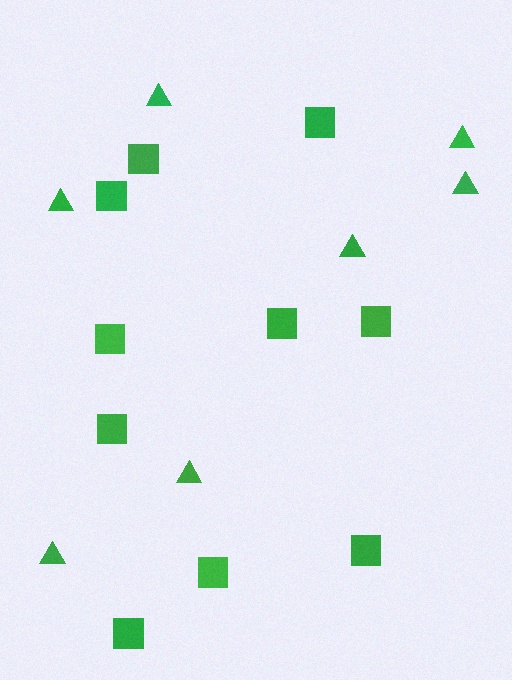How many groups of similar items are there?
There are 2 groups: one group of squares (10) and one group of triangles (7).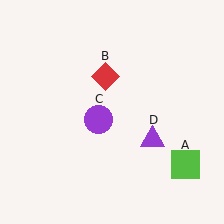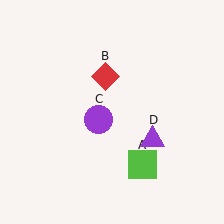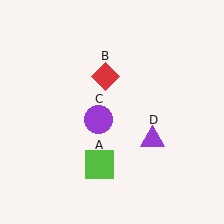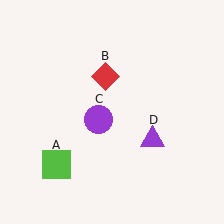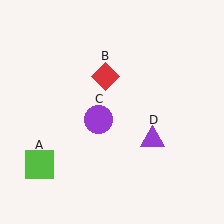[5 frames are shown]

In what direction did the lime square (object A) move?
The lime square (object A) moved left.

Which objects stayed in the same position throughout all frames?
Red diamond (object B) and purple circle (object C) and purple triangle (object D) remained stationary.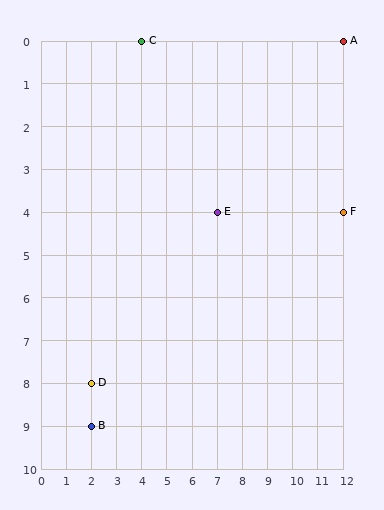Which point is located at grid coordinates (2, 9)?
Point B is at (2, 9).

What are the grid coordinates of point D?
Point D is at grid coordinates (2, 8).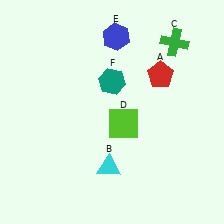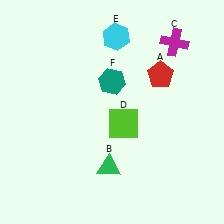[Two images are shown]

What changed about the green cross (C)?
In Image 1, C is green. In Image 2, it changed to magenta.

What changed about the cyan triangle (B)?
In Image 1, B is cyan. In Image 2, it changed to green.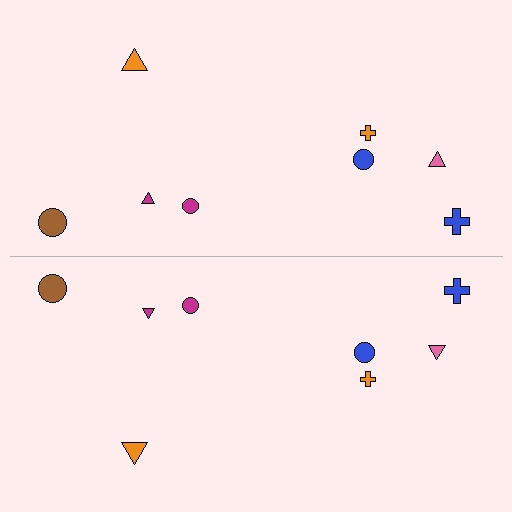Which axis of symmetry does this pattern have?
The pattern has a horizontal axis of symmetry running through the center of the image.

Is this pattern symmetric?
Yes, this pattern has bilateral (reflection) symmetry.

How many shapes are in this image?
There are 16 shapes in this image.